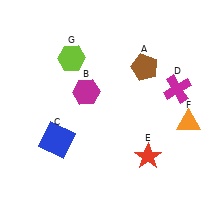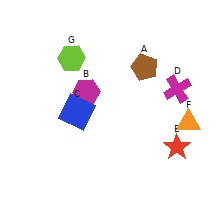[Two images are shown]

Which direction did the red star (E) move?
The red star (E) moved right.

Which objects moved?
The objects that moved are: the blue square (C), the red star (E).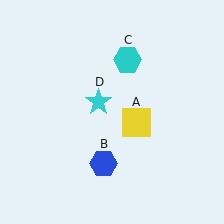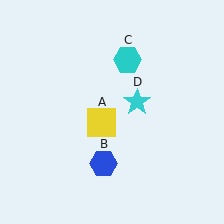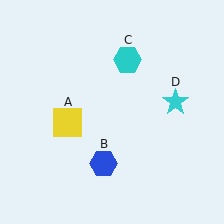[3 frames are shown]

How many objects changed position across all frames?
2 objects changed position: yellow square (object A), cyan star (object D).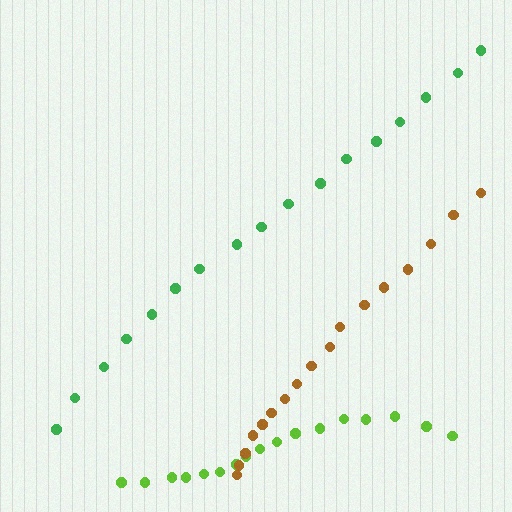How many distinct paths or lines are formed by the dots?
There are 3 distinct paths.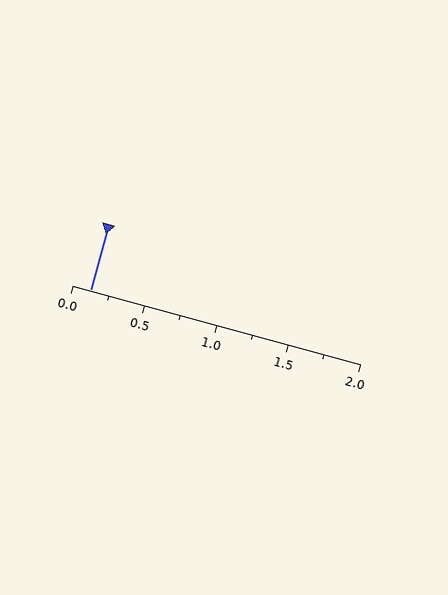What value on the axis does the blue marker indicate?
The marker indicates approximately 0.12.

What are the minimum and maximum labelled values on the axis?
The axis runs from 0.0 to 2.0.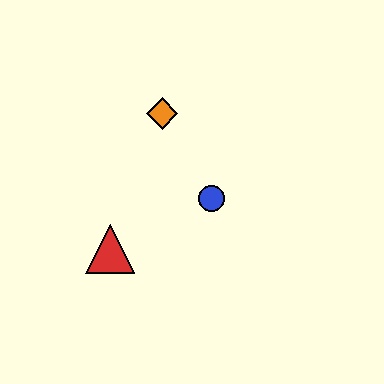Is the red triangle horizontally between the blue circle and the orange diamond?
No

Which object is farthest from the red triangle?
The orange diamond is farthest from the red triangle.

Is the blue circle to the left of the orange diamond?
No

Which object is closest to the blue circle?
The orange diamond is closest to the blue circle.